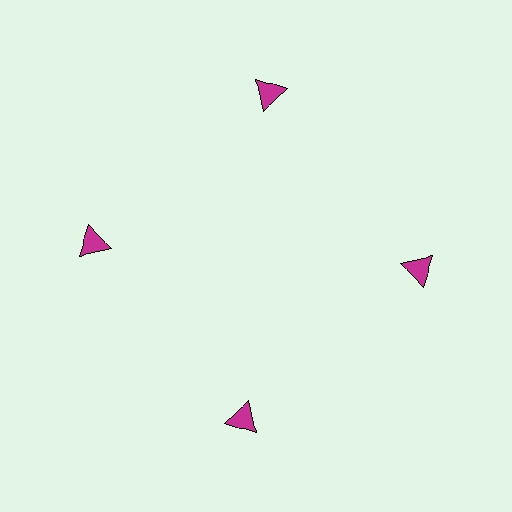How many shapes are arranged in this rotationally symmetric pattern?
There are 4 shapes, arranged in 4 groups of 1.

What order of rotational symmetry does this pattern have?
This pattern has 4-fold rotational symmetry.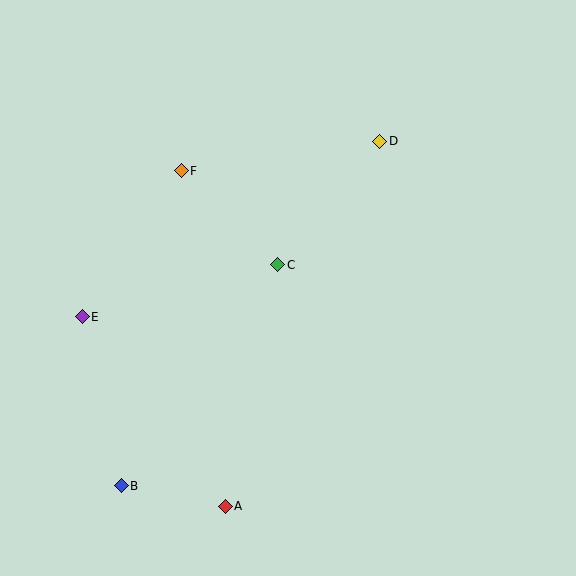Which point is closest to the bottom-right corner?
Point A is closest to the bottom-right corner.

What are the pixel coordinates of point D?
Point D is at (380, 141).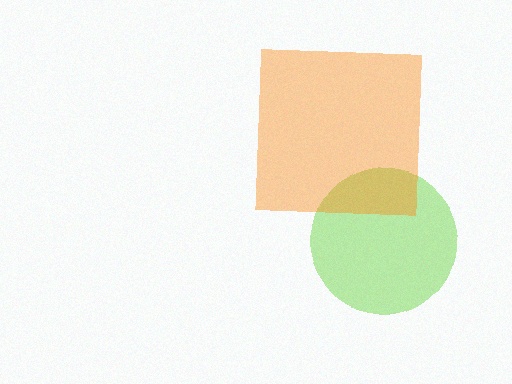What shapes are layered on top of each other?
The layered shapes are: a lime circle, an orange square.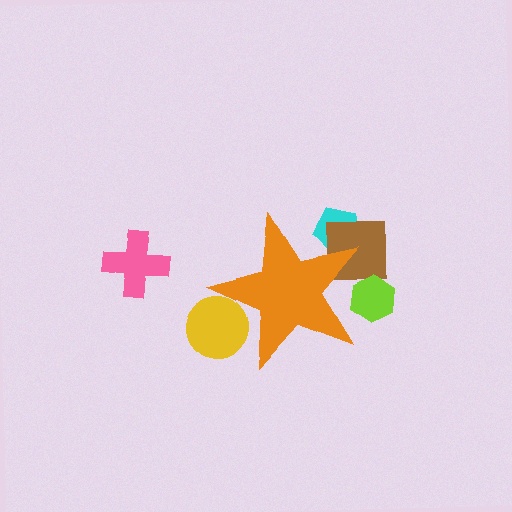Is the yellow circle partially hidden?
Yes, the yellow circle is partially hidden behind the orange star.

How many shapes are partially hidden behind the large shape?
4 shapes are partially hidden.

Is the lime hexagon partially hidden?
Yes, the lime hexagon is partially hidden behind the orange star.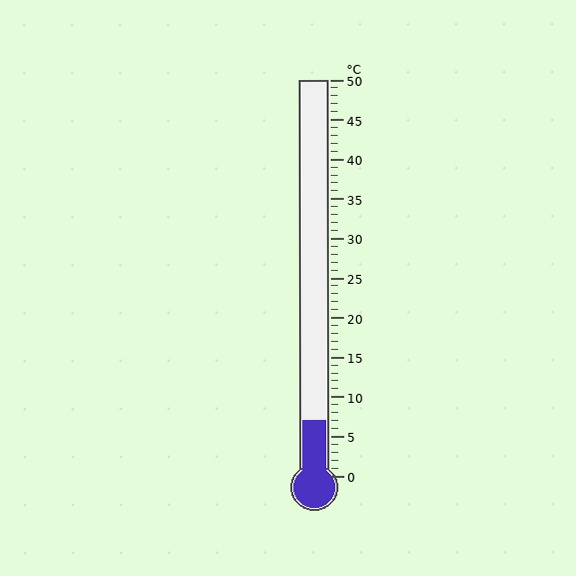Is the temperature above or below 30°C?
The temperature is below 30°C.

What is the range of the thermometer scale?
The thermometer scale ranges from 0°C to 50°C.